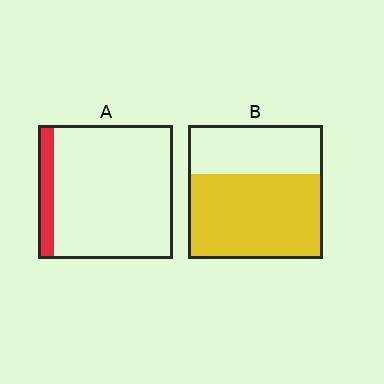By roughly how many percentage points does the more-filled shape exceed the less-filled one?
By roughly 50 percentage points (B over A).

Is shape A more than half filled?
No.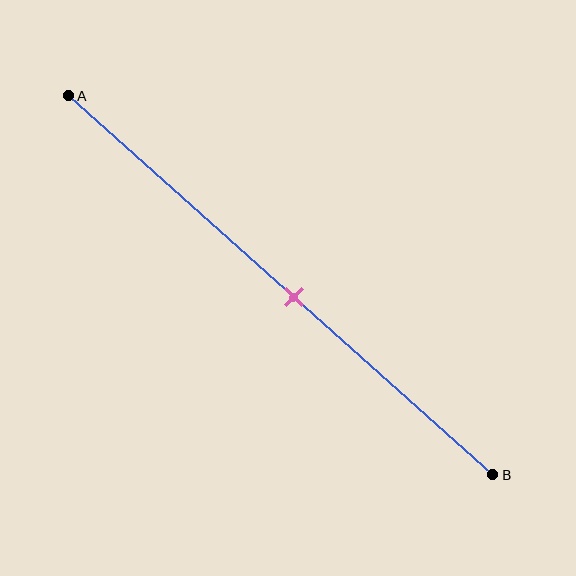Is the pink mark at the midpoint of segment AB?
No, the mark is at about 55% from A, not at the 50% midpoint.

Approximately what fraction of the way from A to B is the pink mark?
The pink mark is approximately 55% of the way from A to B.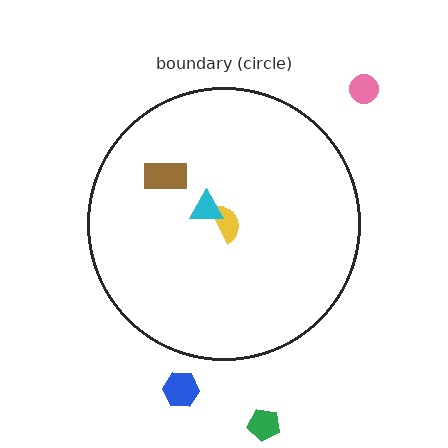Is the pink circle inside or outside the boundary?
Outside.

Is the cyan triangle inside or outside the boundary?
Inside.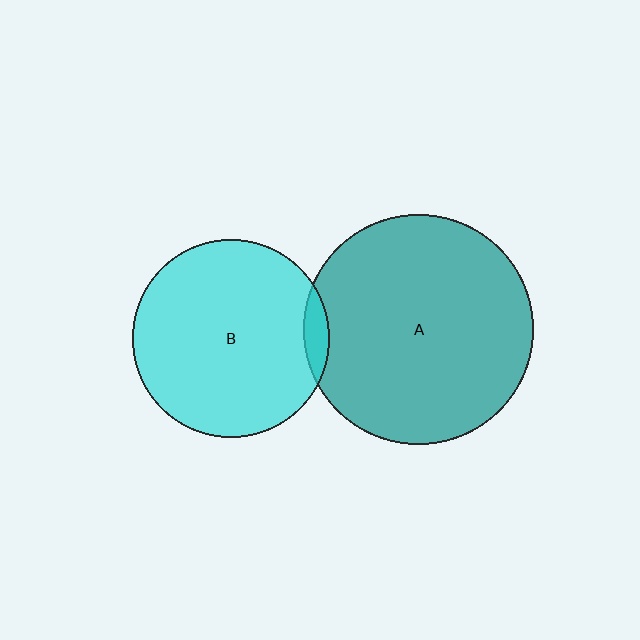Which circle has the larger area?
Circle A (teal).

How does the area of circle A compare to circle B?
Approximately 1.4 times.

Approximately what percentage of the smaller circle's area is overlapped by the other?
Approximately 5%.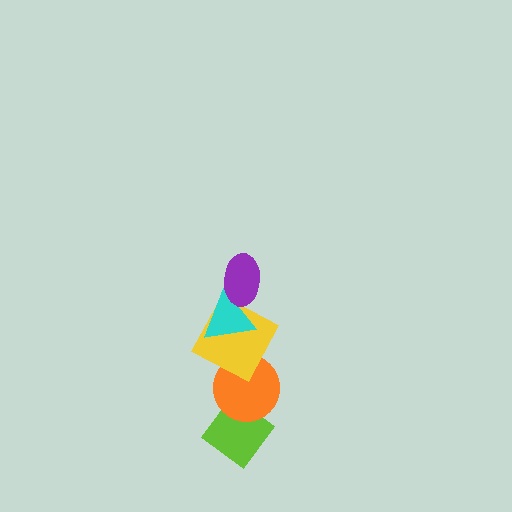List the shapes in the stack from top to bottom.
From top to bottom: the purple ellipse, the cyan triangle, the yellow square, the orange circle, the lime diamond.